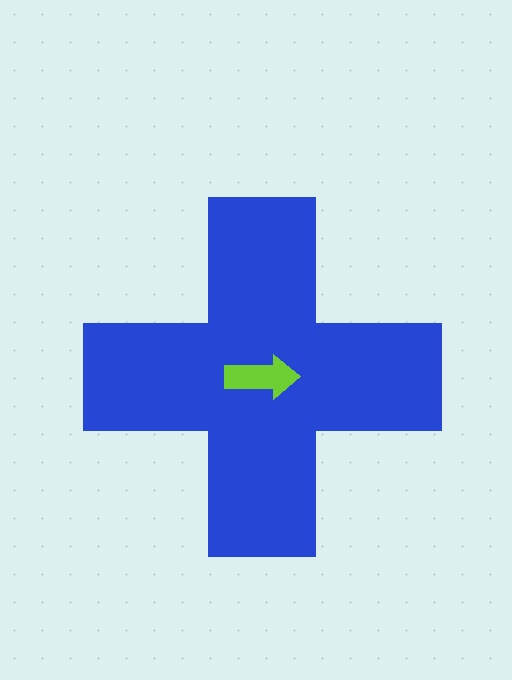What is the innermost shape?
The lime arrow.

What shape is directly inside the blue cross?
The lime arrow.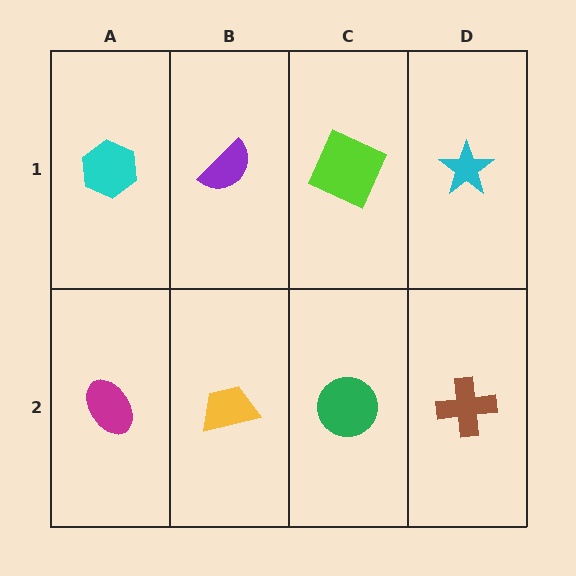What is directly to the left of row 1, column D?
A lime square.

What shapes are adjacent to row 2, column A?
A cyan hexagon (row 1, column A), a yellow trapezoid (row 2, column B).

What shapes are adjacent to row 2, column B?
A purple semicircle (row 1, column B), a magenta ellipse (row 2, column A), a green circle (row 2, column C).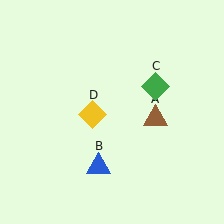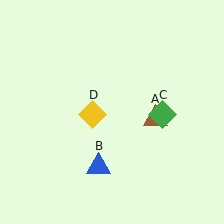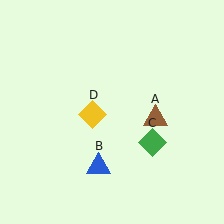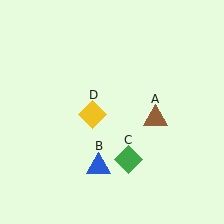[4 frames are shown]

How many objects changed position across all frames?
1 object changed position: green diamond (object C).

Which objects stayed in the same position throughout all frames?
Brown triangle (object A) and blue triangle (object B) and yellow diamond (object D) remained stationary.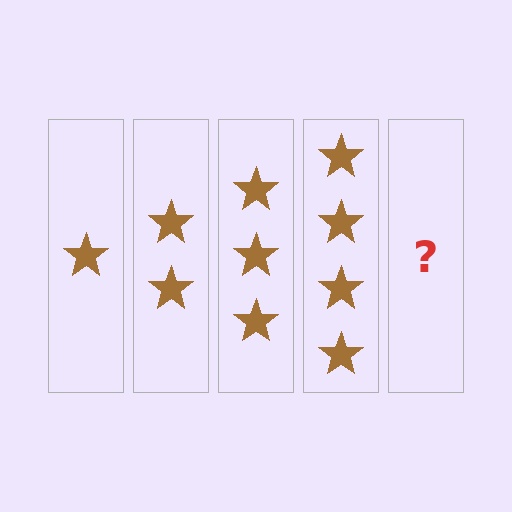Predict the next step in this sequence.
The next step is 5 stars.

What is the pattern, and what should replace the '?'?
The pattern is that each step adds one more star. The '?' should be 5 stars.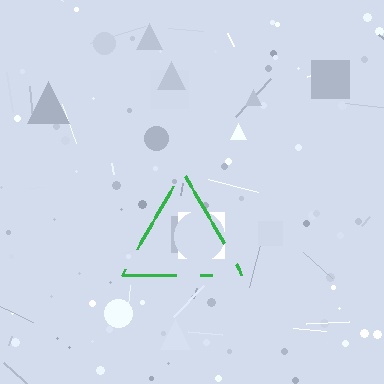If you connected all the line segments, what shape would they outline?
They would outline a triangle.